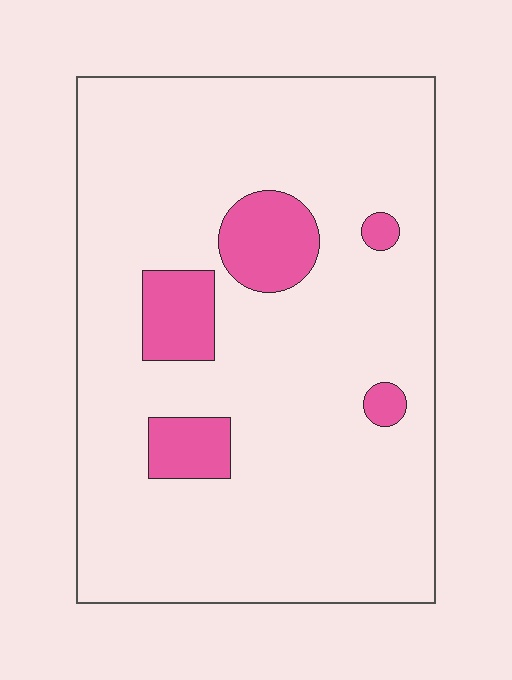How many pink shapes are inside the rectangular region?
5.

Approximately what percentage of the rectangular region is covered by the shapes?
Approximately 10%.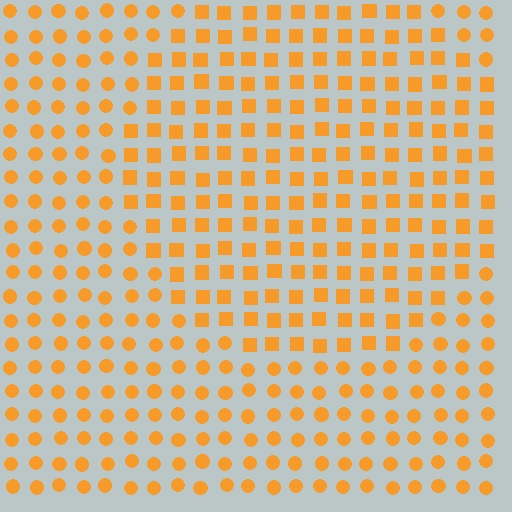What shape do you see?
I see a circle.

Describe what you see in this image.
The image is filled with small orange elements arranged in a uniform grid. A circle-shaped region contains squares, while the surrounding area contains circles. The boundary is defined purely by the change in element shape.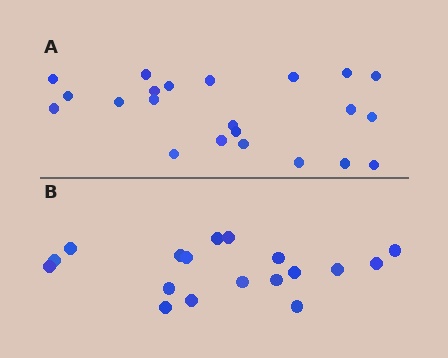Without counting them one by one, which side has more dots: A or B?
Region A (the top region) has more dots.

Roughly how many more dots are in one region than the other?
Region A has about 4 more dots than region B.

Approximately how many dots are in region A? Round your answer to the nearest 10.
About 20 dots. (The exact count is 22, which rounds to 20.)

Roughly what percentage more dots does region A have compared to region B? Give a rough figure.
About 20% more.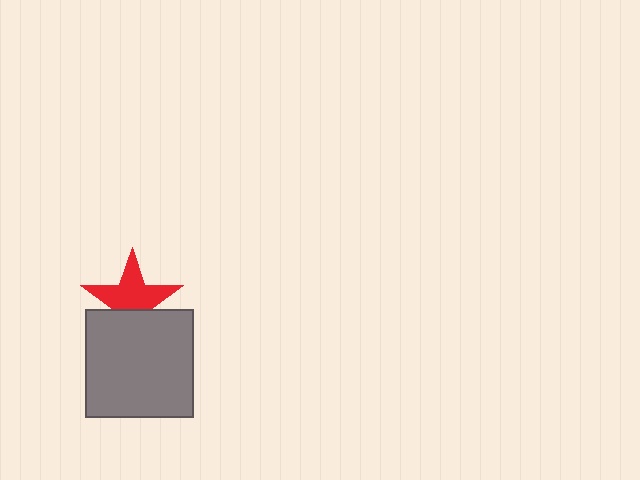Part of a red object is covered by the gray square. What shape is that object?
It is a star.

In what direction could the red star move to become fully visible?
The red star could move up. That would shift it out from behind the gray square entirely.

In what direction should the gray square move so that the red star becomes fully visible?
The gray square should move down. That is the shortest direction to clear the overlap and leave the red star fully visible.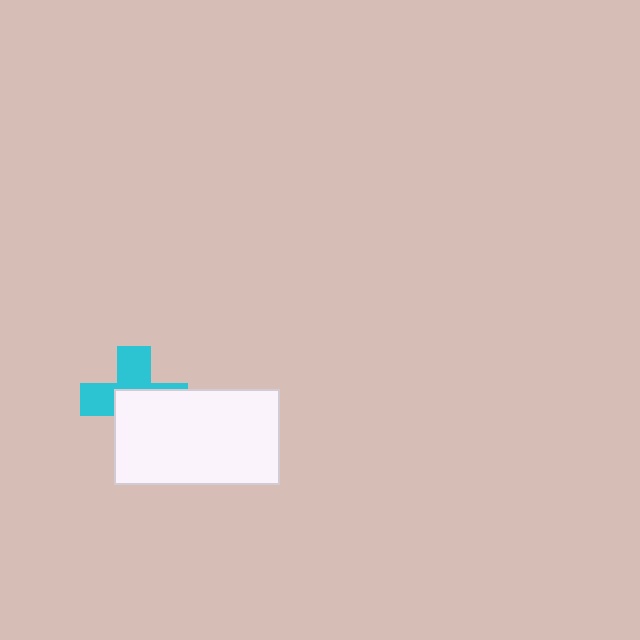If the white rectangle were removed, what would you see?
You would see the complete cyan cross.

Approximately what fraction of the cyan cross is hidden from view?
Roughly 53% of the cyan cross is hidden behind the white rectangle.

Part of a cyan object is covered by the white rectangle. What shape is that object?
It is a cross.